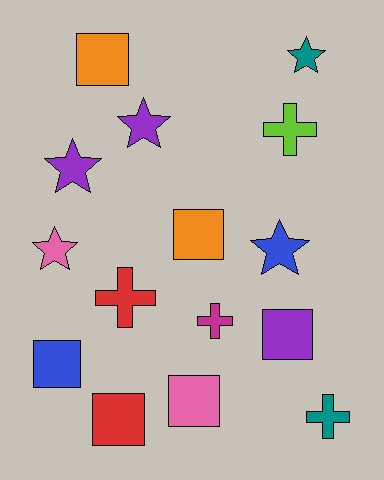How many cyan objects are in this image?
There are no cyan objects.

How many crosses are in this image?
There are 4 crosses.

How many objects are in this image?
There are 15 objects.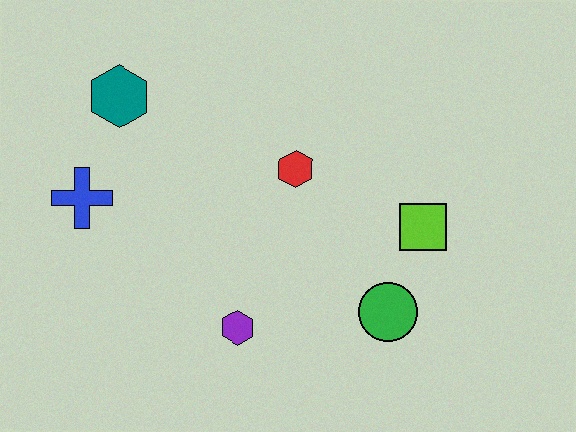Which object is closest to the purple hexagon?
The green circle is closest to the purple hexagon.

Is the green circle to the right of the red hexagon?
Yes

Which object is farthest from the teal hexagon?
The green circle is farthest from the teal hexagon.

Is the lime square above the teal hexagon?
No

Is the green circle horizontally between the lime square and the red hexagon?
Yes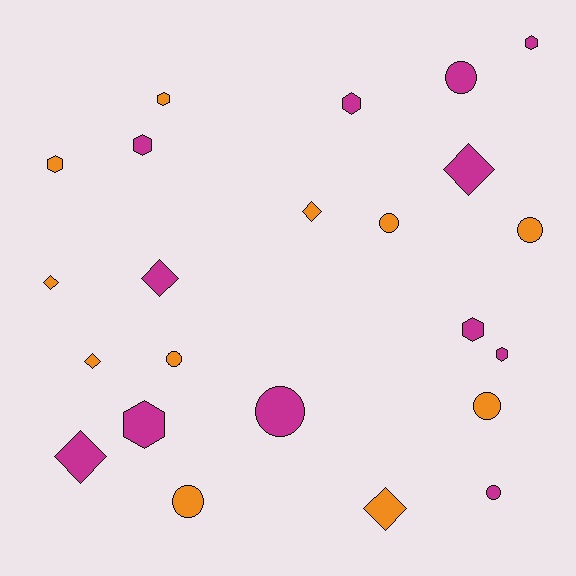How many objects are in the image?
There are 23 objects.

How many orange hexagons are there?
There are 2 orange hexagons.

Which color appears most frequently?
Magenta, with 12 objects.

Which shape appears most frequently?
Circle, with 8 objects.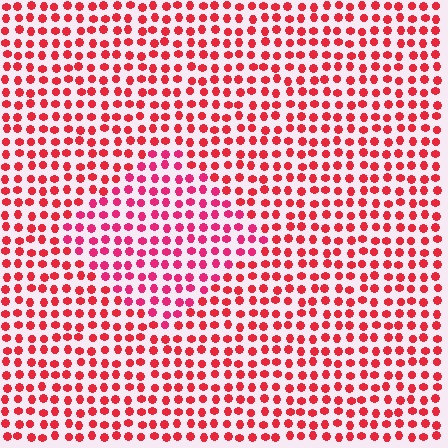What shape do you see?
I see a diamond.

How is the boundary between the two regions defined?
The boundary is defined purely by a slight shift in hue (about 20 degrees). Spacing, size, and orientation are identical on both sides.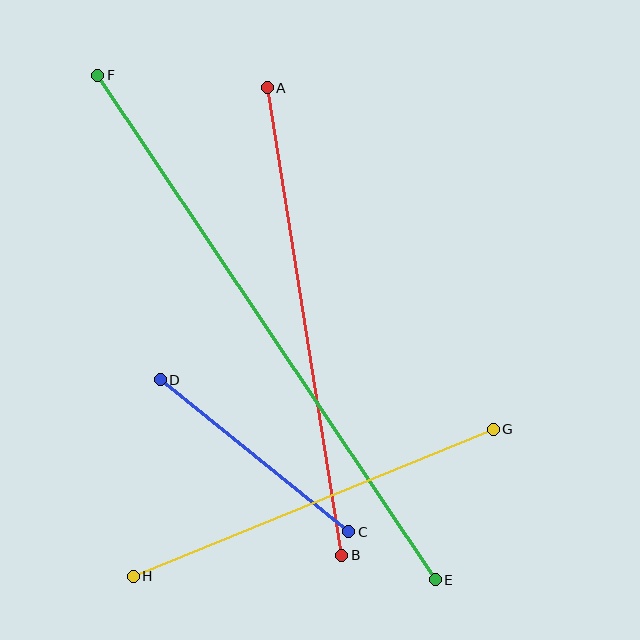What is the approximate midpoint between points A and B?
The midpoint is at approximately (305, 322) pixels.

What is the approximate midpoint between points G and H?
The midpoint is at approximately (313, 503) pixels.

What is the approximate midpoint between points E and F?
The midpoint is at approximately (267, 327) pixels.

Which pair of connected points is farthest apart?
Points E and F are farthest apart.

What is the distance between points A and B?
The distance is approximately 473 pixels.